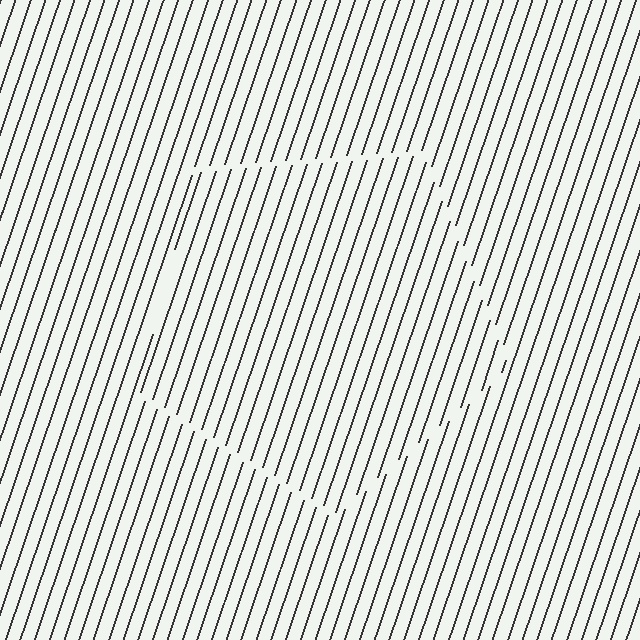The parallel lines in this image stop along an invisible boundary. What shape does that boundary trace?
An illusory pentagon. The interior of the shape contains the same grating, shifted by half a period — the contour is defined by the phase discontinuity where line-ends from the inner and outer gratings abut.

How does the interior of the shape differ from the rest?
The interior of the shape contains the same grating, shifted by half a period — the contour is defined by the phase discontinuity where line-ends from the inner and outer gratings abut.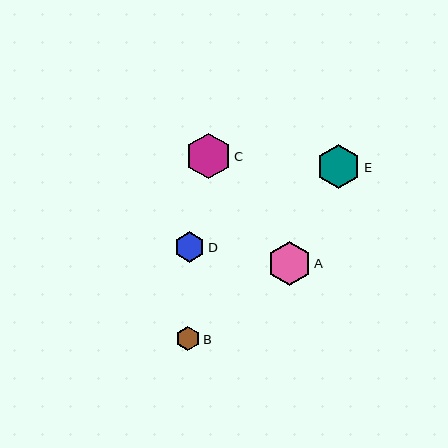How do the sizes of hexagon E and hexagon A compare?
Hexagon E and hexagon A are approximately the same size.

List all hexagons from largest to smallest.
From largest to smallest: C, E, A, D, B.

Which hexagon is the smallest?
Hexagon B is the smallest with a size of approximately 24 pixels.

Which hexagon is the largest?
Hexagon C is the largest with a size of approximately 45 pixels.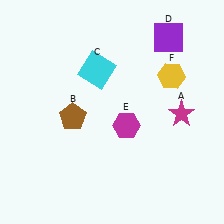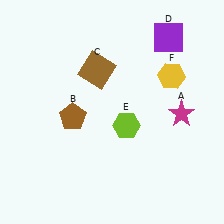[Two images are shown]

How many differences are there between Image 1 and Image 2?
There are 2 differences between the two images.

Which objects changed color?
C changed from cyan to brown. E changed from magenta to lime.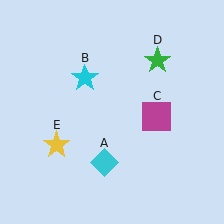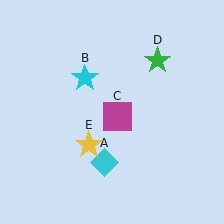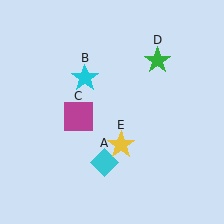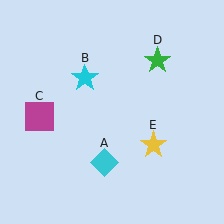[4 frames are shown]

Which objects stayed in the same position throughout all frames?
Cyan diamond (object A) and cyan star (object B) and green star (object D) remained stationary.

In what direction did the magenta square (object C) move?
The magenta square (object C) moved left.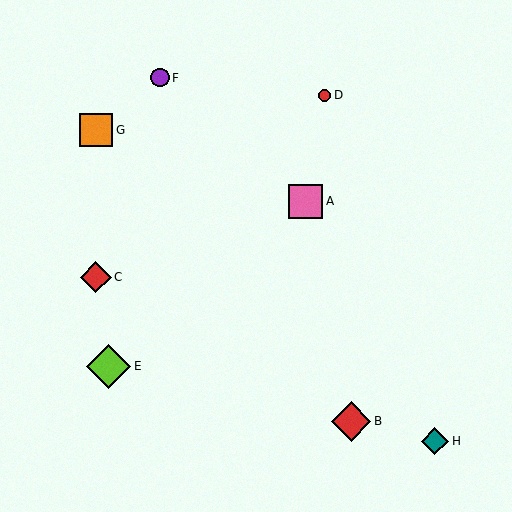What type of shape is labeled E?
Shape E is a lime diamond.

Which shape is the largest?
The lime diamond (labeled E) is the largest.